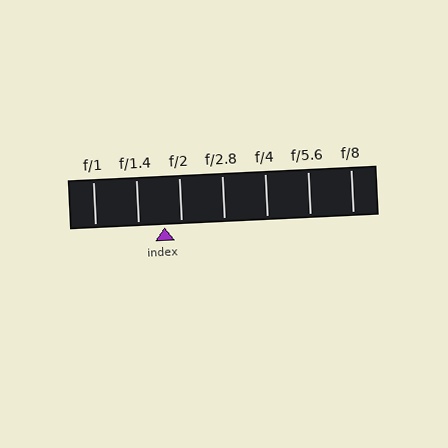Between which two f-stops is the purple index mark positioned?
The index mark is between f/1.4 and f/2.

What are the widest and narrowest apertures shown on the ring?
The widest aperture shown is f/1 and the narrowest is f/8.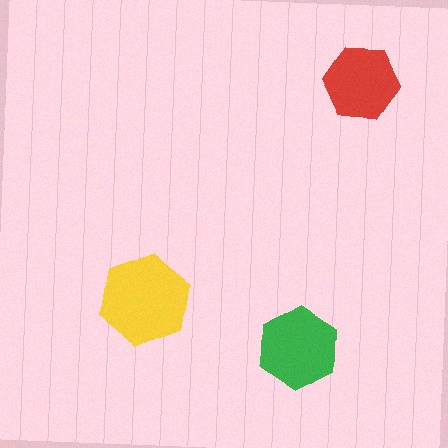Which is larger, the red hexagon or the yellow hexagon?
The yellow one.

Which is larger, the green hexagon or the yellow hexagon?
The yellow one.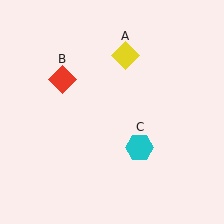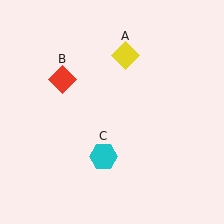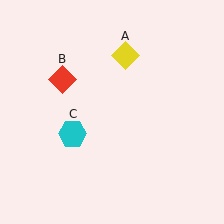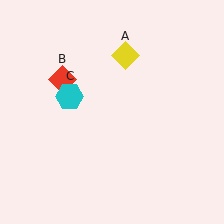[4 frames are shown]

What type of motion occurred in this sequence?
The cyan hexagon (object C) rotated clockwise around the center of the scene.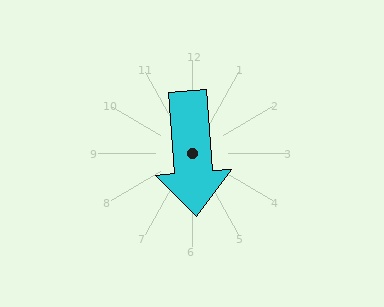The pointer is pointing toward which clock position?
Roughly 6 o'clock.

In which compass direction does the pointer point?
South.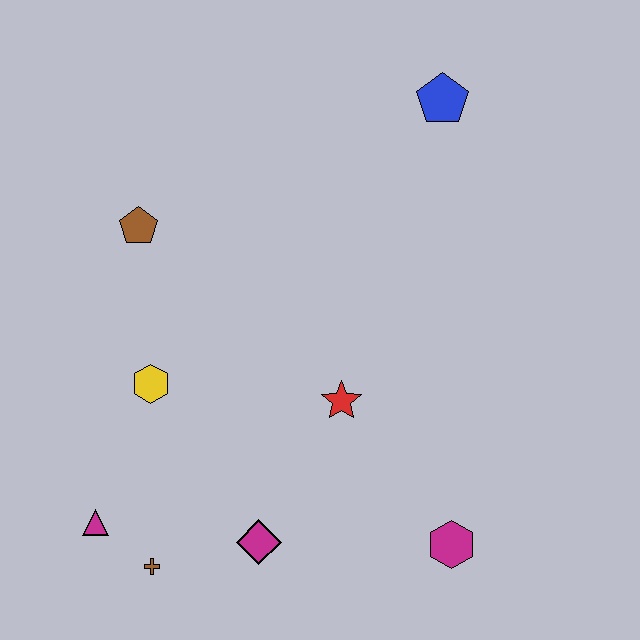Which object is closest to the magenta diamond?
The brown cross is closest to the magenta diamond.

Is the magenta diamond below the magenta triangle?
Yes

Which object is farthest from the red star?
The blue pentagon is farthest from the red star.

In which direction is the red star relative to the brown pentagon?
The red star is to the right of the brown pentagon.